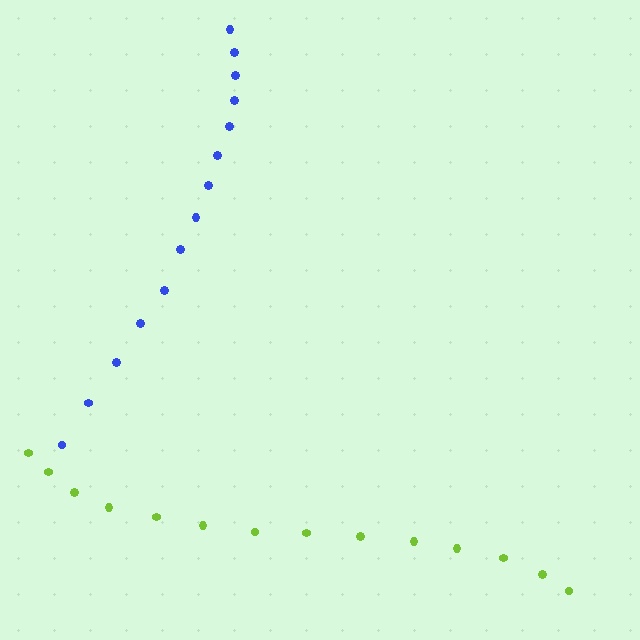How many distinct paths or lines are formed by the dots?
There are 2 distinct paths.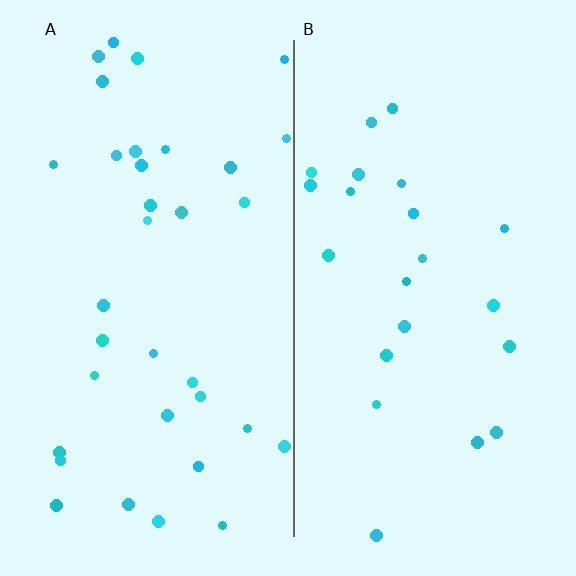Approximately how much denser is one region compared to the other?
Approximately 1.5× — region A over region B.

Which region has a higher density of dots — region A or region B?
A (the left).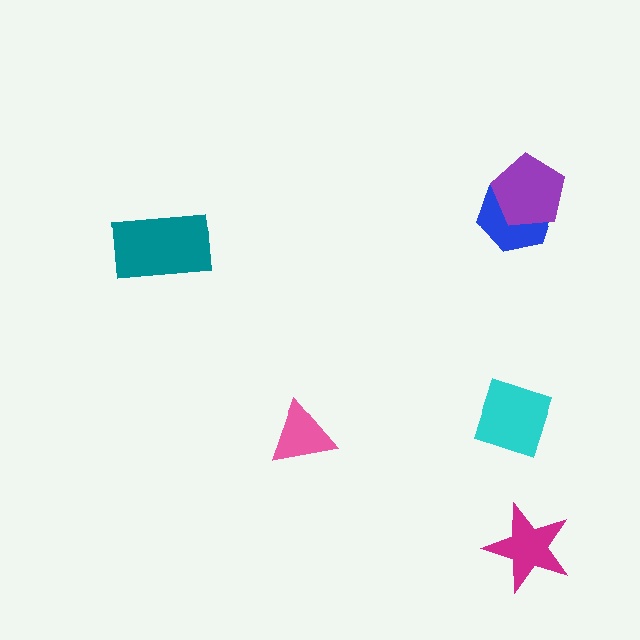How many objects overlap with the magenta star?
0 objects overlap with the magenta star.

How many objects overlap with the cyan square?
0 objects overlap with the cyan square.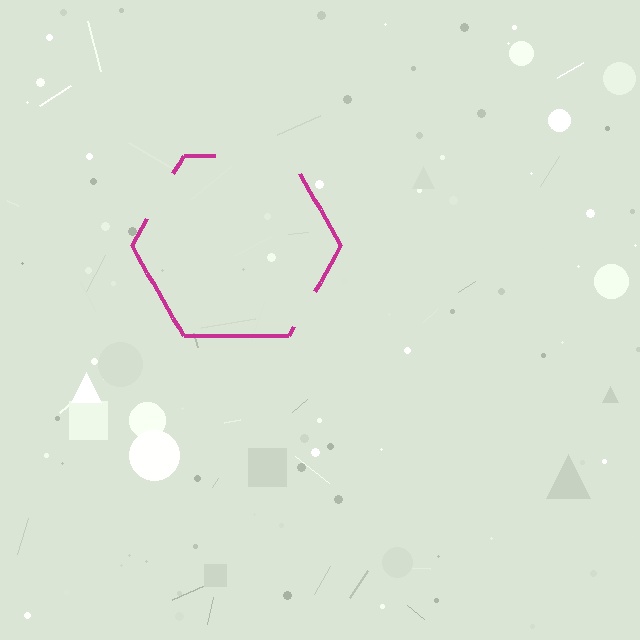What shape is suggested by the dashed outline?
The dashed outline suggests a hexagon.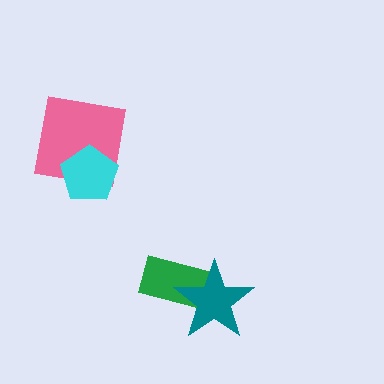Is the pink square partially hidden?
Yes, it is partially covered by another shape.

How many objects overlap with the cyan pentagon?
1 object overlaps with the cyan pentagon.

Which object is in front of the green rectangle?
The teal star is in front of the green rectangle.